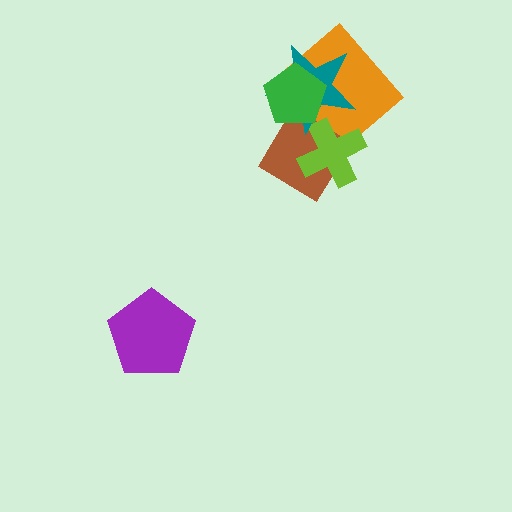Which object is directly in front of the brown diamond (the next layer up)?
The lime cross is directly in front of the brown diamond.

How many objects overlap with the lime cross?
3 objects overlap with the lime cross.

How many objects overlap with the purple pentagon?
0 objects overlap with the purple pentagon.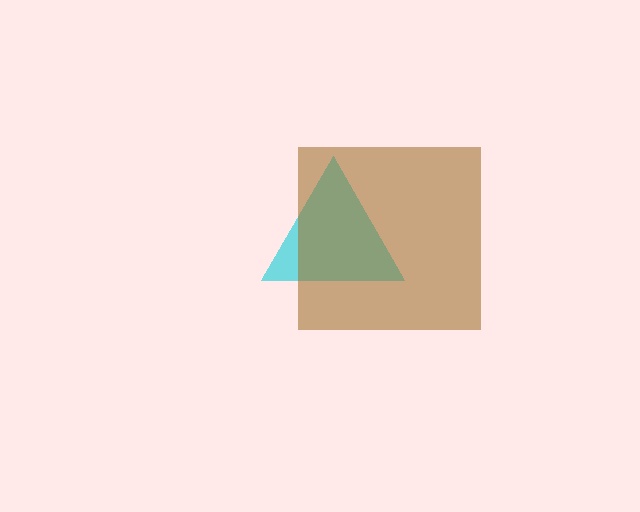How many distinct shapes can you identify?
There are 2 distinct shapes: a cyan triangle, a brown square.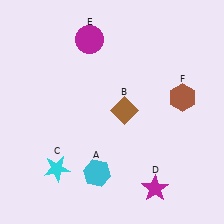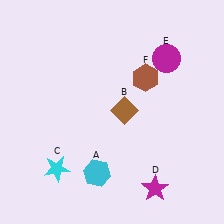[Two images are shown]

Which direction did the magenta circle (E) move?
The magenta circle (E) moved right.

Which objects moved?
The objects that moved are: the magenta circle (E), the brown hexagon (F).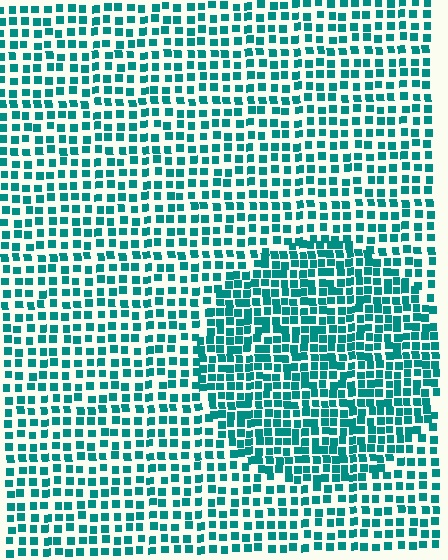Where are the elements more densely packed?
The elements are more densely packed inside the circle boundary.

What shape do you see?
I see a circle.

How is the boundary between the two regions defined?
The boundary is defined by a change in element density (approximately 1.6x ratio). All elements are the same color, size, and shape.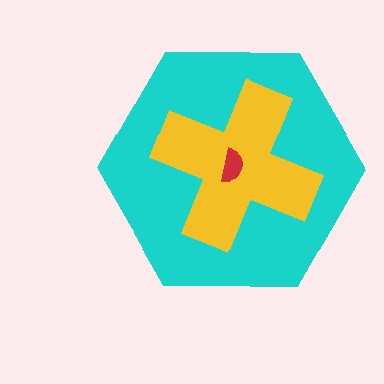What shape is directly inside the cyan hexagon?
The yellow cross.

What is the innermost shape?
The red semicircle.